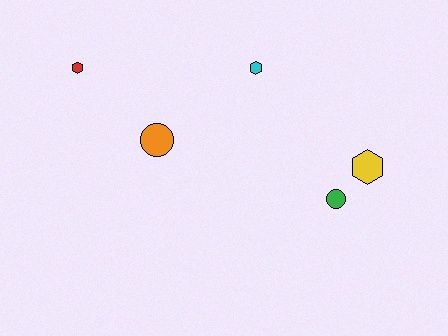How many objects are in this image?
There are 5 objects.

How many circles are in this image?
There are 2 circles.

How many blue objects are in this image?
There are no blue objects.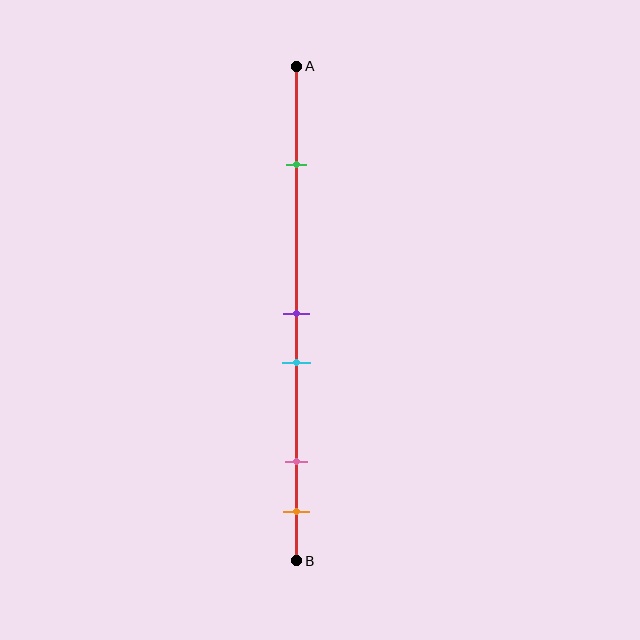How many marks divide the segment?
There are 5 marks dividing the segment.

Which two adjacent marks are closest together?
The purple and cyan marks are the closest adjacent pair.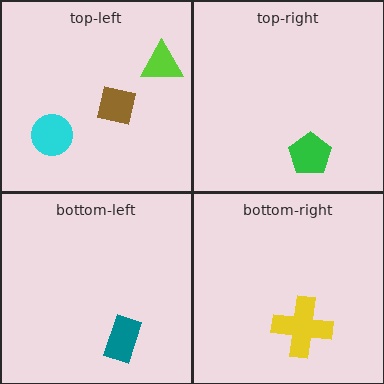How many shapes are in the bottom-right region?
1.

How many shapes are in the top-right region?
1.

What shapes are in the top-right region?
The green pentagon.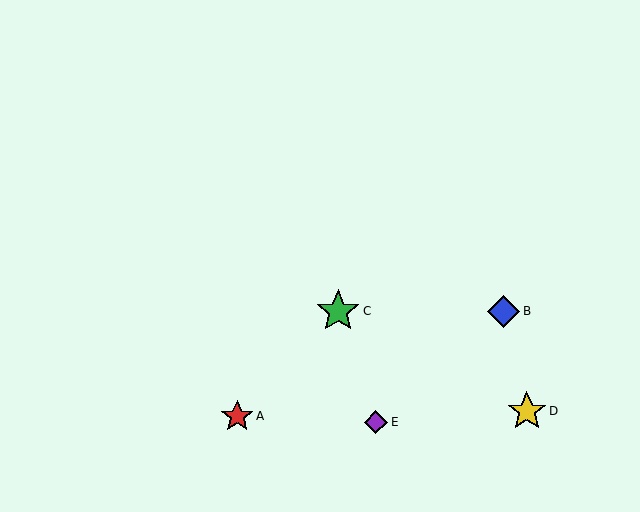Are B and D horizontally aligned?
No, B is at y≈311 and D is at y≈411.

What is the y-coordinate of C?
Object C is at y≈311.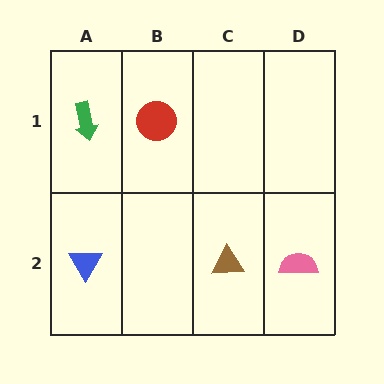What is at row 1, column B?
A red circle.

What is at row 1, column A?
A green arrow.